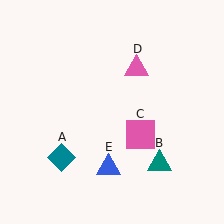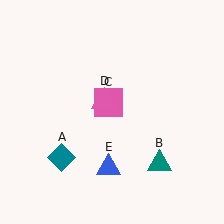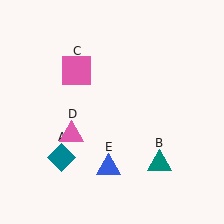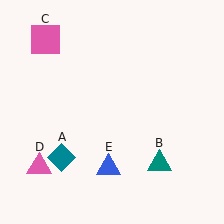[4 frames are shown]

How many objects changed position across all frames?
2 objects changed position: pink square (object C), pink triangle (object D).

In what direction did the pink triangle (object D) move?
The pink triangle (object D) moved down and to the left.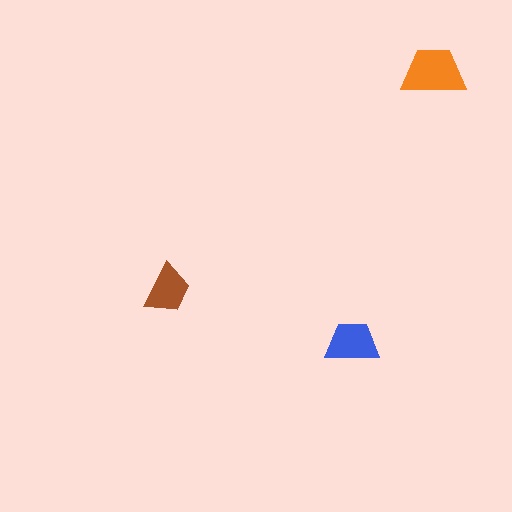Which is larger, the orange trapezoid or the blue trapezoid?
The orange one.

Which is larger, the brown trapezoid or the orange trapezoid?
The orange one.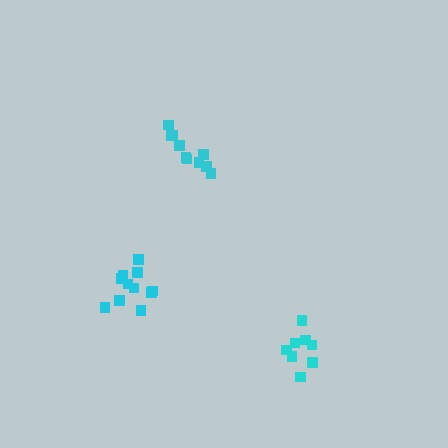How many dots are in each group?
Group 1: 10 dots, Group 2: 11 dots, Group 3: 8 dots (29 total).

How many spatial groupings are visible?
There are 3 spatial groupings.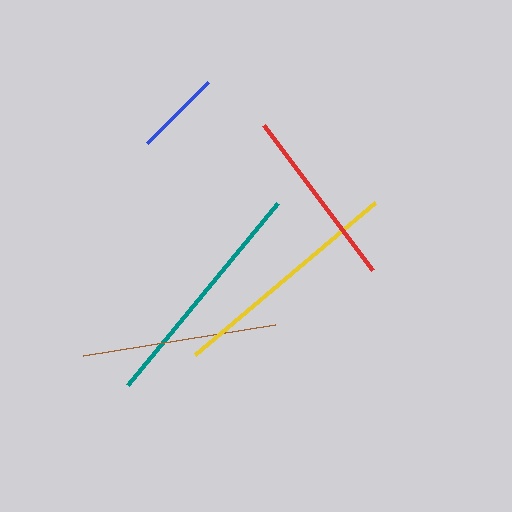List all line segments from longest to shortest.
From longest to shortest: teal, yellow, brown, red, blue.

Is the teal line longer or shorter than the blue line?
The teal line is longer than the blue line.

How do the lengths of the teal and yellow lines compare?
The teal and yellow lines are approximately the same length.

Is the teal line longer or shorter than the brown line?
The teal line is longer than the brown line.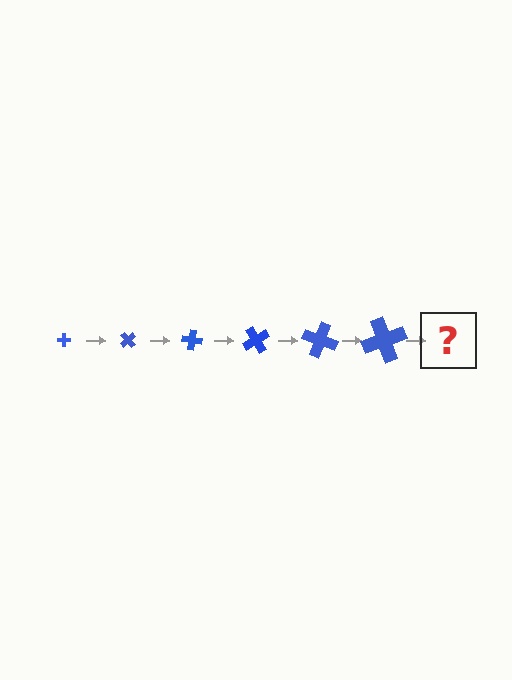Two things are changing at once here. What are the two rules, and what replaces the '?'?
The two rules are that the cross grows larger each step and it rotates 50 degrees each step. The '?' should be a cross, larger than the previous one and rotated 300 degrees from the start.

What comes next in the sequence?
The next element should be a cross, larger than the previous one and rotated 300 degrees from the start.